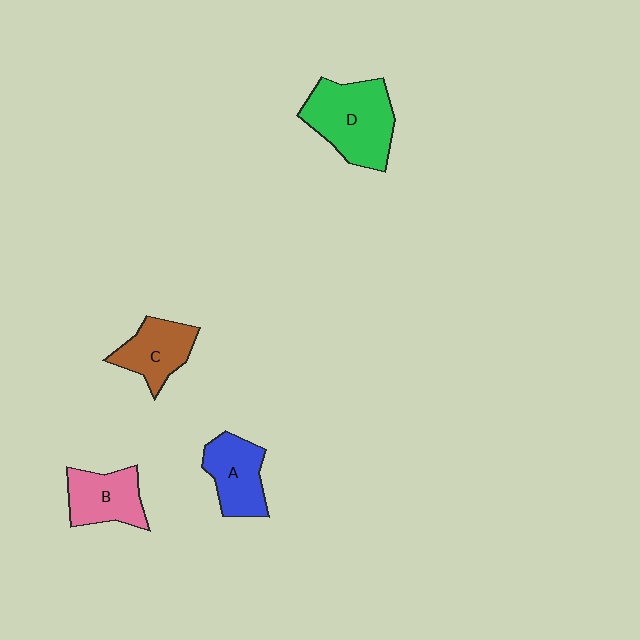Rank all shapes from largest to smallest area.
From largest to smallest: D (green), A (blue), B (pink), C (brown).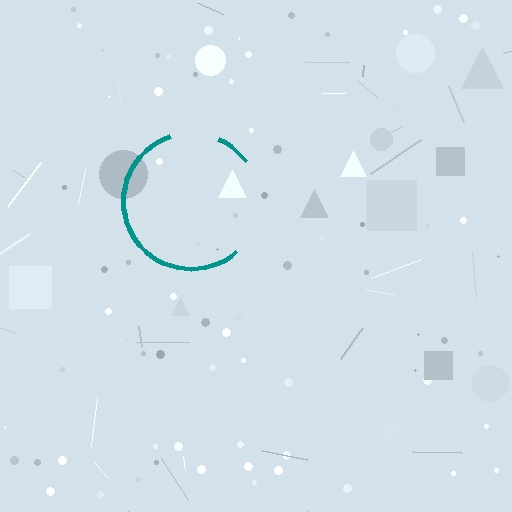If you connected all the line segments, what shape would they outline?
They would outline a circle.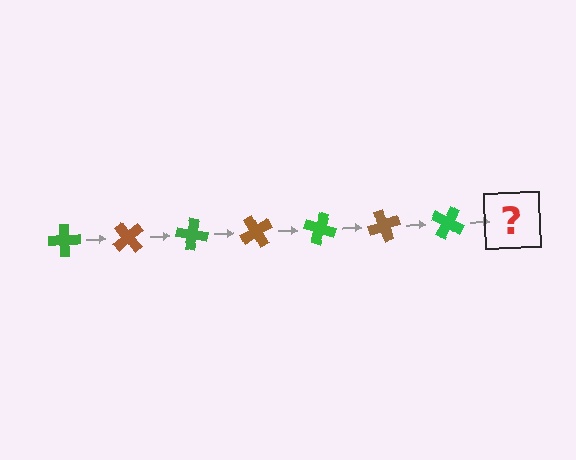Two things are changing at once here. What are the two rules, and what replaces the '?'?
The two rules are that it rotates 50 degrees each step and the color cycles through green and brown. The '?' should be a brown cross, rotated 350 degrees from the start.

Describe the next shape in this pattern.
It should be a brown cross, rotated 350 degrees from the start.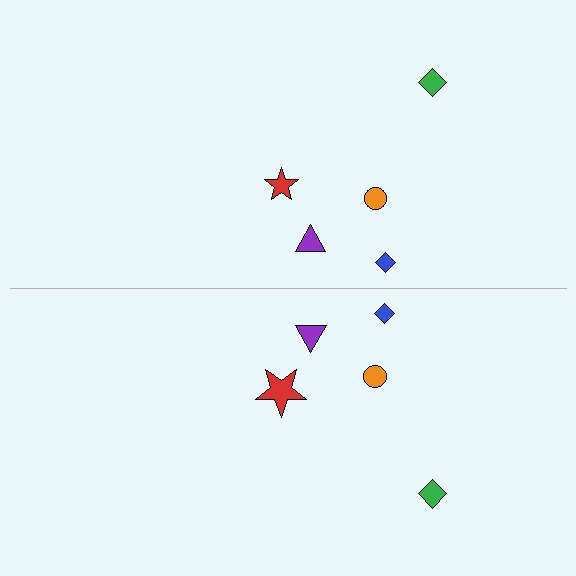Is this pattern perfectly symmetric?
No, the pattern is not perfectly symmetric. The red star on the bottom side has a different size than its mirror counterpart.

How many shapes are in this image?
There are 10 shapes in this image.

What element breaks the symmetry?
The red star on the bottom side has a different size than its mirror counterpart.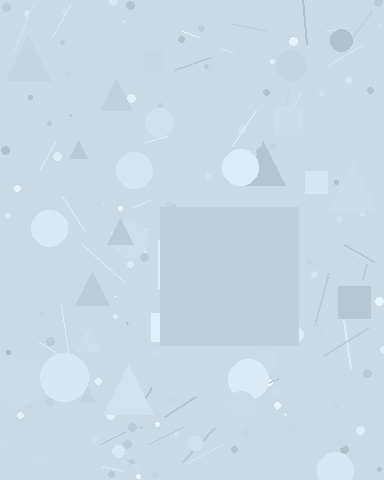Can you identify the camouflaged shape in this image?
The camouflaged shape is a square.